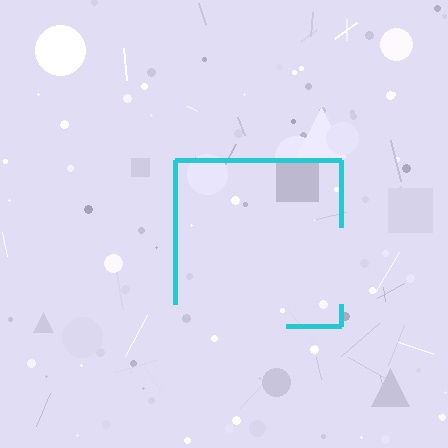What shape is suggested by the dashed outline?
The dashed outline suggests a square.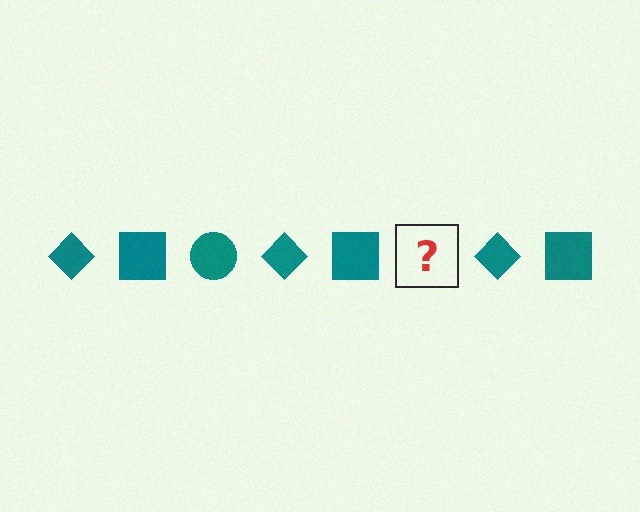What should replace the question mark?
The question mark should be replaced with a teal circle.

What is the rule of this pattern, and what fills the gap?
The rule is that the pattern cycles through diamond, square, circle shapes in teal. The gap should be filled with a teal circle.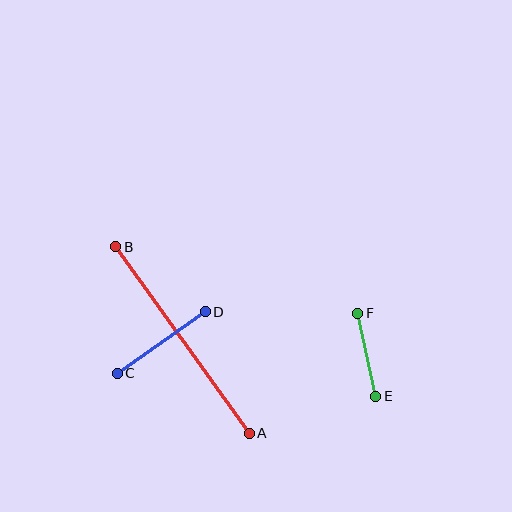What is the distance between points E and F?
The distance is approximately 85 pixels.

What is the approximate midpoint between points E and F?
The midpoint is at approximately (367, 355) pixels.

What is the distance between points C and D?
The distance is approximately 107 pixels.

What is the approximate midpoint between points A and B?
The midpoint is at approximately (183, 340) pixels.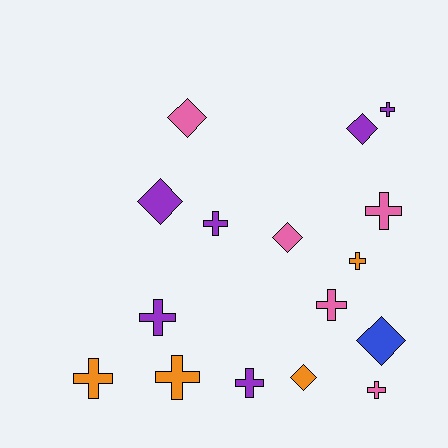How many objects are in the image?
There are 16 objects.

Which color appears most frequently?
Purple, with 6 objects.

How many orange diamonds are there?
There is 1 orange diamond.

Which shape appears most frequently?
Cross, with 10 objects.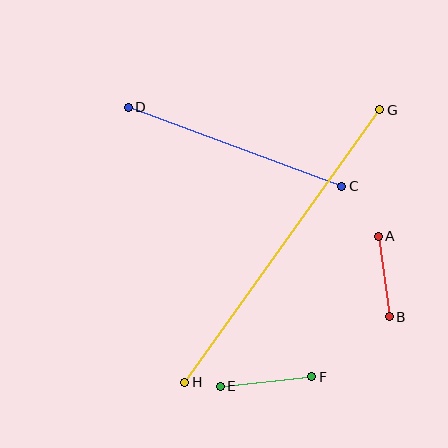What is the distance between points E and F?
The distance is approximately 92 pixels.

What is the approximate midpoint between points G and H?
The midpoint is at approximately (282, 246) pixels.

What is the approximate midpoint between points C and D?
The midpoint is at approximately (235, 147) pixels.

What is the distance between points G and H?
The distance is approximately 335 pixels.